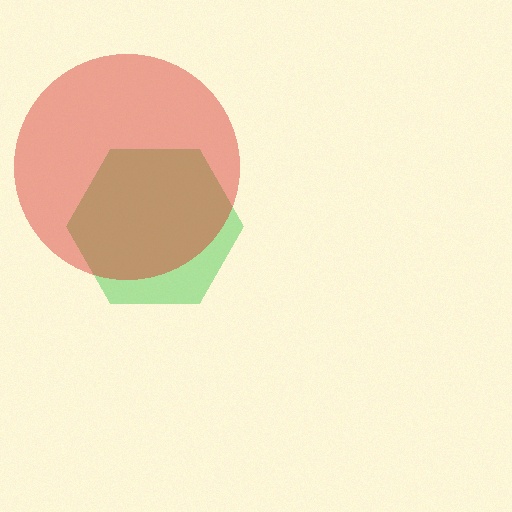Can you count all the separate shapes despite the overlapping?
Yes, there are 2 separate shapes.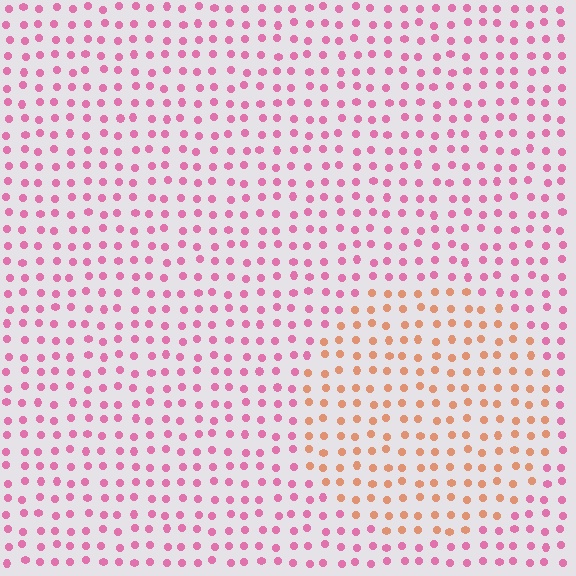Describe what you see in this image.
The image is filled with small pink elements in a uniform arrangement. A circle-shaped region is visible where the elements are tinted to a slightly different hue, forming a subtle color boundary.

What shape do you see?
I see a circle.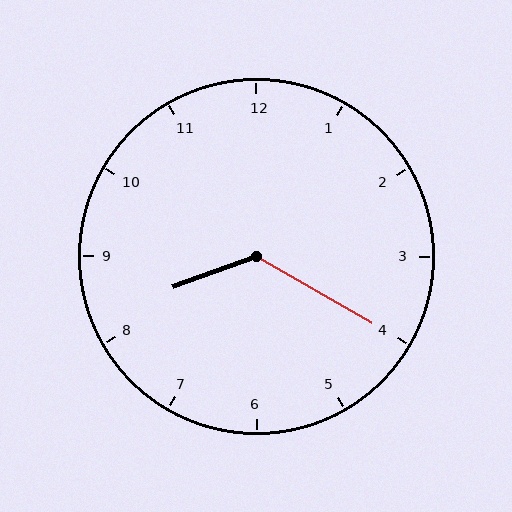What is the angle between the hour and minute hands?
Approximately 130 degrees.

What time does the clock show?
8:20.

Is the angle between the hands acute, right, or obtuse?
It is obtuse.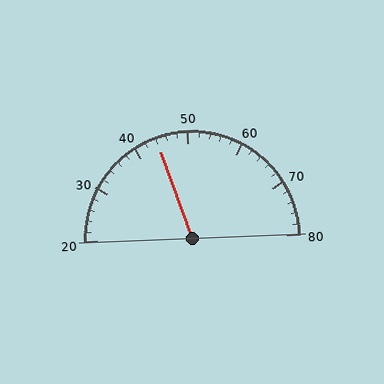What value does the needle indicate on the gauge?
The needle indicates approximately 44.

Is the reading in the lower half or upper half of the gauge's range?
The reading is in the lower half of the range (20 to 80).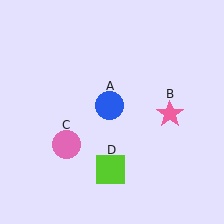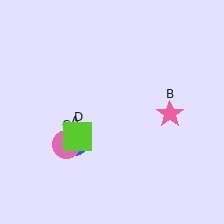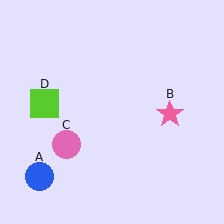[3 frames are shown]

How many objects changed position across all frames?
2 objects changed position: blue circle (object A), lime square (object D).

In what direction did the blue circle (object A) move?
The blue circle (object A) moved down and to the left.